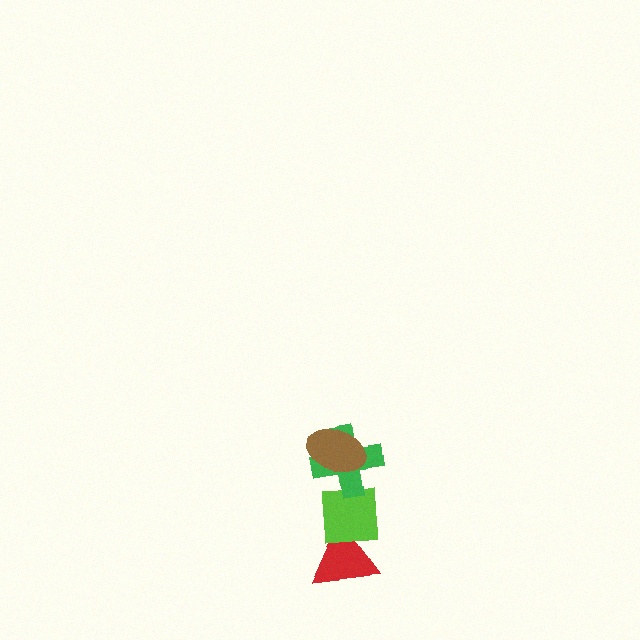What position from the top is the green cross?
The green cross is 2nd from the top.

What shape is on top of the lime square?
The green cross is on top of the lime square.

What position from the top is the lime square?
The lime square is 3rd from the top.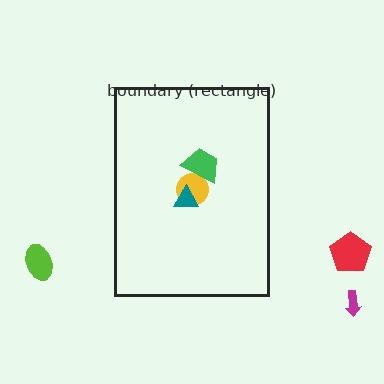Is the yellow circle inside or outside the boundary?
Inside.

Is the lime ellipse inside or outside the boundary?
Outside.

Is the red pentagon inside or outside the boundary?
Outside.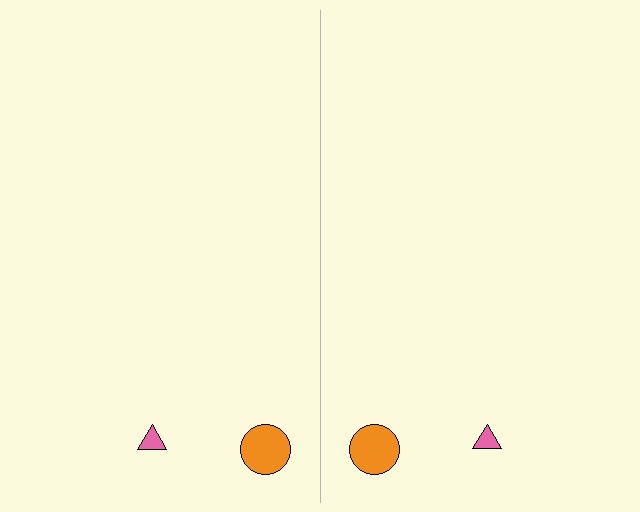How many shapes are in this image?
There are 4 shapes in this image.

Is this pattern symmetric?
Yes, this pattern has bilateral (reflection) symmetry.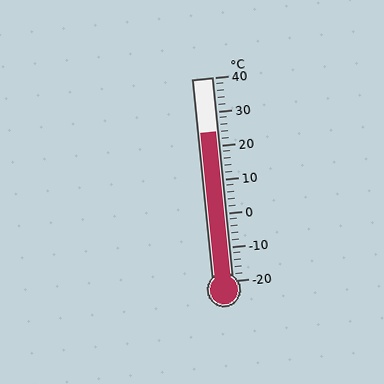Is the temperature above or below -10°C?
The temperature is above -10°C.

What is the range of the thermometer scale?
The thermometer scale ranges from -20°C to 40°C.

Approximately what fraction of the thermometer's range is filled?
The thermometer is filled to approximately 75% of its range.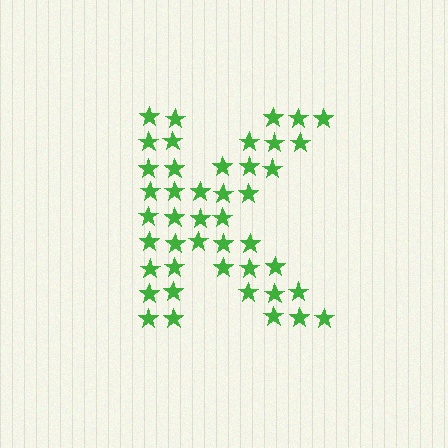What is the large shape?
The large shape is the letter K.